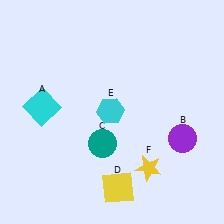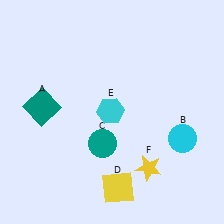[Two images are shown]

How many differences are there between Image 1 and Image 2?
There are 2 differences between the two images.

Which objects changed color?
A changed from cyan to teal. B changed from purple to cyan.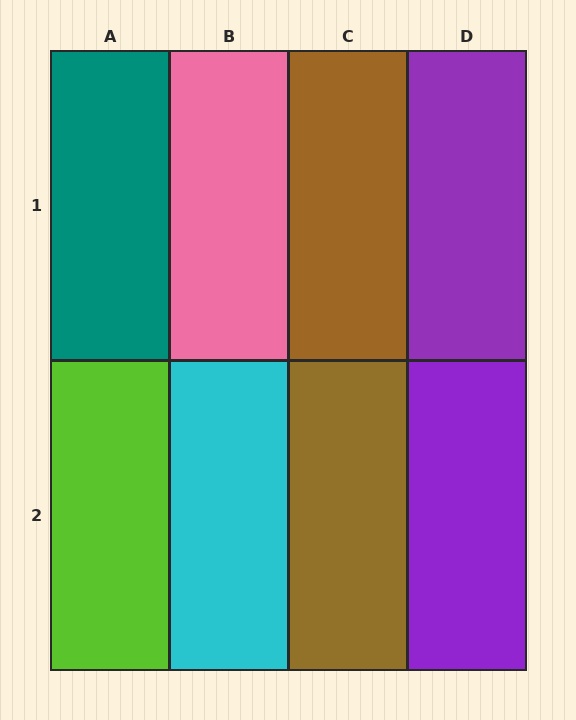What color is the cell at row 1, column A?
Teal.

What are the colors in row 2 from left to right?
Lime, cyan, brown, purple.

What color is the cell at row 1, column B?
Pink.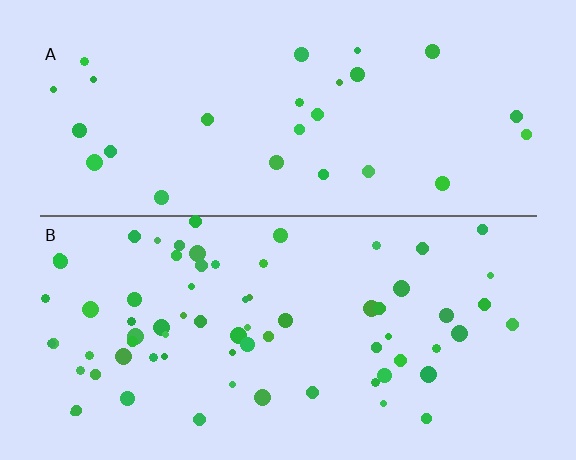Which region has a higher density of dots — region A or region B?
B (the bottom).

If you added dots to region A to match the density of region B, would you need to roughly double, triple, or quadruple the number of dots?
Approximately triple.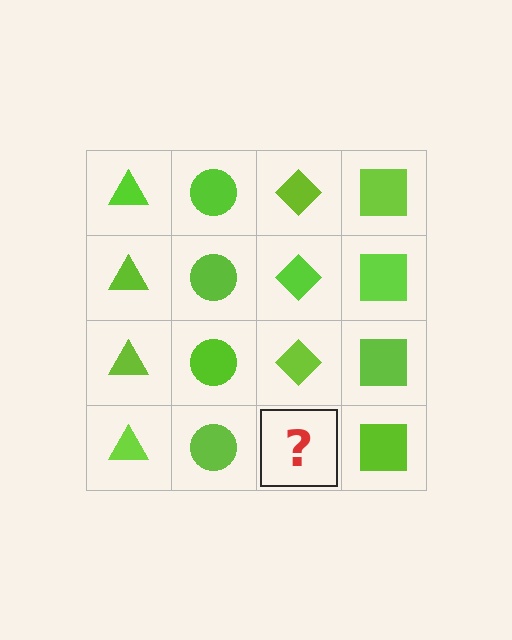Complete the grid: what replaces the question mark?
The question mark should be replaced with a lime diamond.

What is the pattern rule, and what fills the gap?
The rule is that each column has a consistent shape. The gap should be filled with a lime diamond.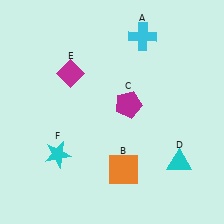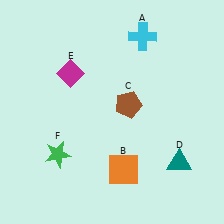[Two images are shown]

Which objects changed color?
C changed from magenta to brown. D changed from cyan to teal. F changed from cyan to green.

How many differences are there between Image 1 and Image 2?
There are 3 differences between the two images.